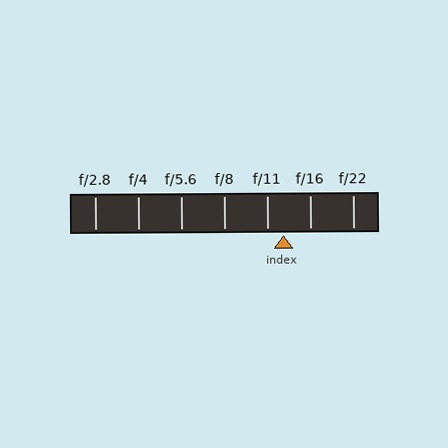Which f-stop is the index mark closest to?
The index mark is closest to f/11.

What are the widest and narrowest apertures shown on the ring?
The widest aperture shown is f/2.8 and the narrowest is f/22.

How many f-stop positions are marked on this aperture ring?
There are 7 f-stop positions marked.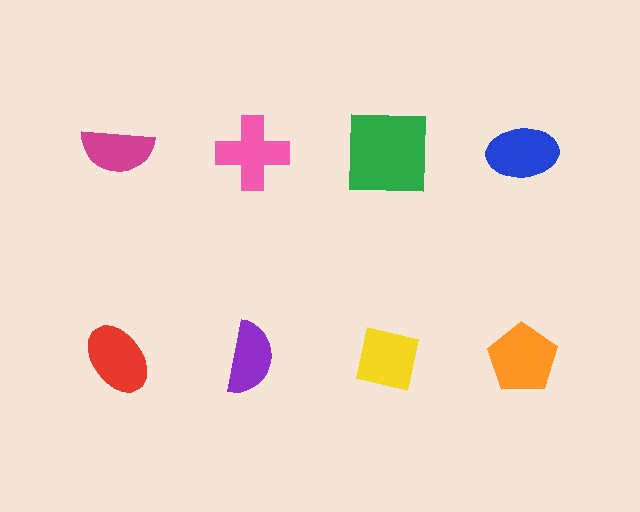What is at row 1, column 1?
A magenta semicircle.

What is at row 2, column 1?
A red ellipse.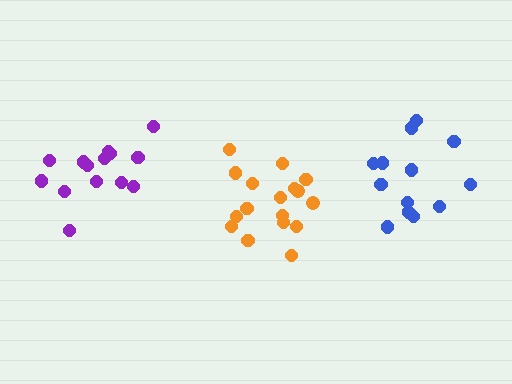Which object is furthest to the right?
The blue cluster is rightmost.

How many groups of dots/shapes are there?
There are 3 groups.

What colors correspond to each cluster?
The clusters are colored: blue, orange, purple.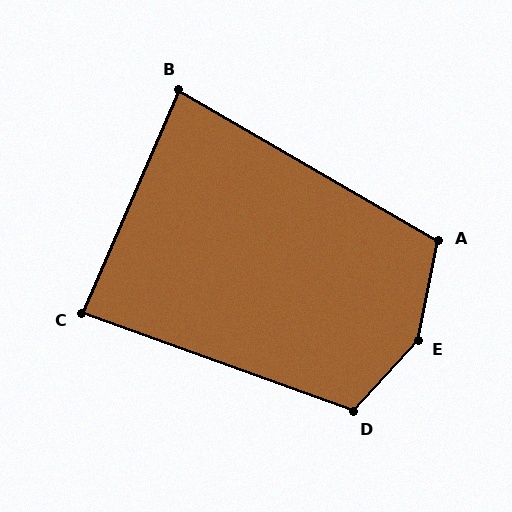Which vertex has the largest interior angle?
E, at approximately 149 degrees.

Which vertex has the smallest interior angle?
B, at approximately 83 degrees.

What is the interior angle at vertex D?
Approximately 113 degrees (obtuse).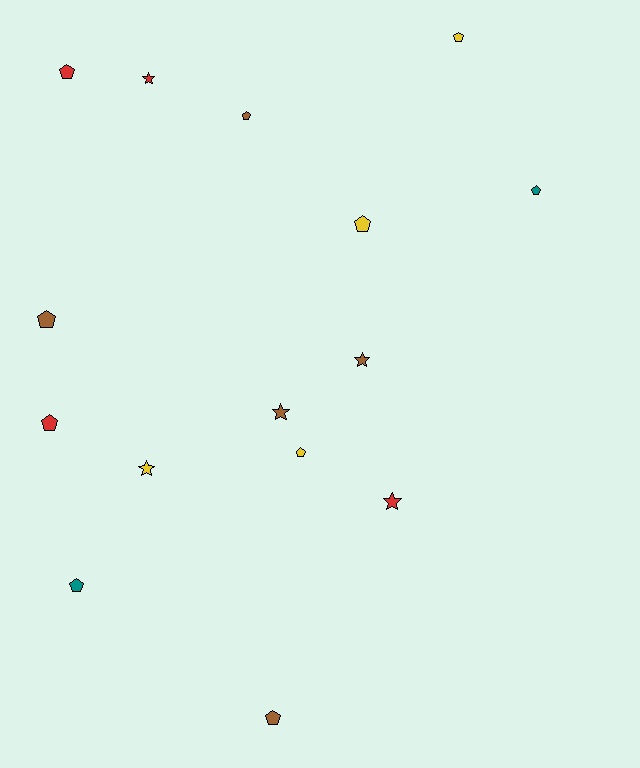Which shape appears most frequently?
Pentagon, with 10 objects.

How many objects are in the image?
There are 15 objects.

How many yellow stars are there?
There is 1 yellow star.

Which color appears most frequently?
Brown, with 5 objects.